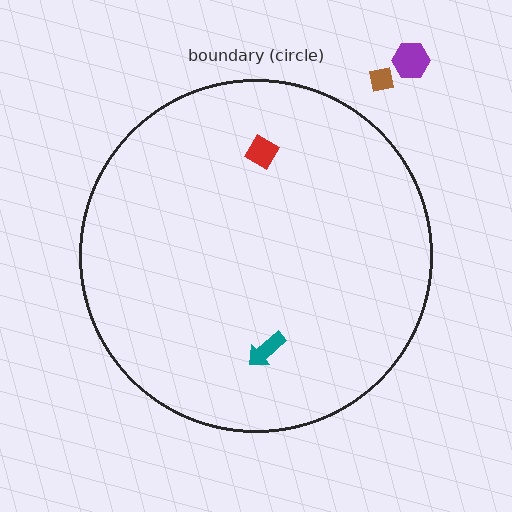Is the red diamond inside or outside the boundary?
Inside.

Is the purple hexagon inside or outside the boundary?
Outside.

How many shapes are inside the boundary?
2 inside, 2 outside.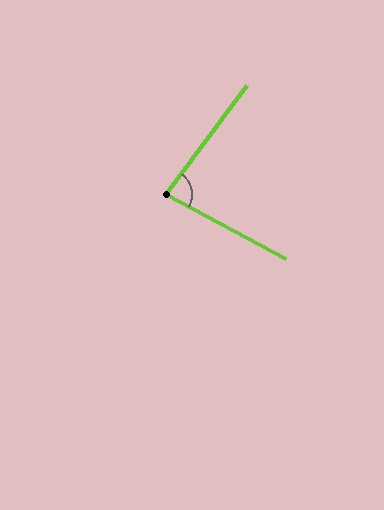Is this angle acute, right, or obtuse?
It is acute.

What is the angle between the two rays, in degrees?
Approximately 82 degrees.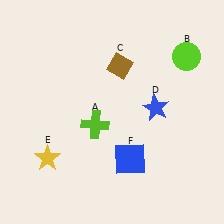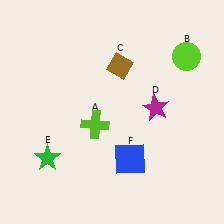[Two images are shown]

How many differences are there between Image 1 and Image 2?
There are 2 differences between the two images.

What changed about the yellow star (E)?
In Image 1, E is yellow. In Image 2, it changed to green.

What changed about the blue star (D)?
In Image 1, D is blue. In Image 2, it changed to magenta.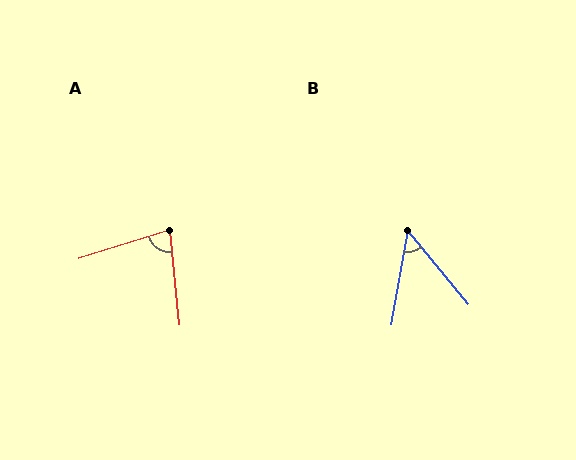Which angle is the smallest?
B, at approximately 49 degrees.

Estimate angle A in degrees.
Approximately 78 degrees.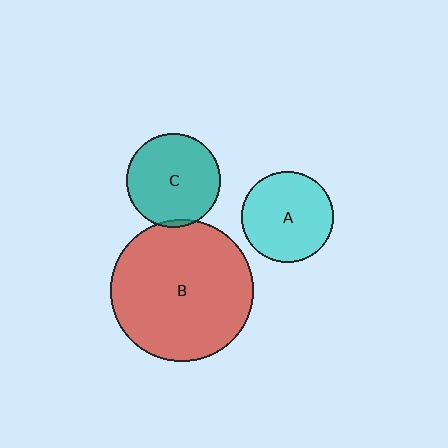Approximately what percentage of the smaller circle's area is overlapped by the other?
Approximately 5%.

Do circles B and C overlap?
Yes.